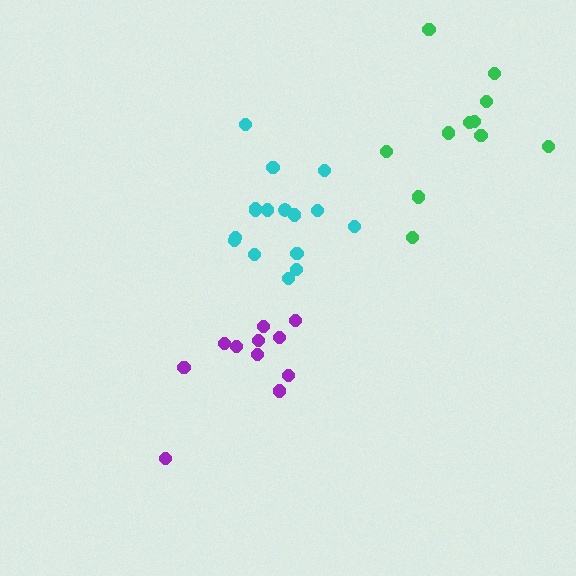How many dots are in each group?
Group 1: 11 dots, Group 2: 16 dots, Group 3: 11 dots (38 total).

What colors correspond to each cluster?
The clusters are colored: green, cyan, purple.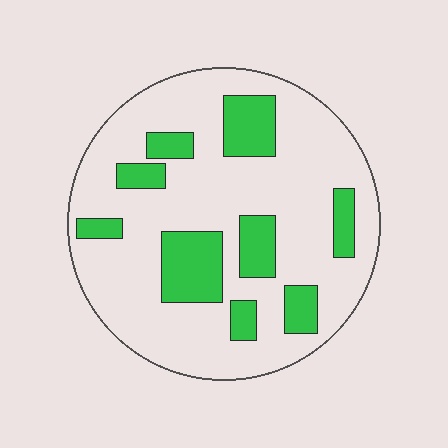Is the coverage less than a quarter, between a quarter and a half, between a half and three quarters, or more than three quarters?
Less than a quarter.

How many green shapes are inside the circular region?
9.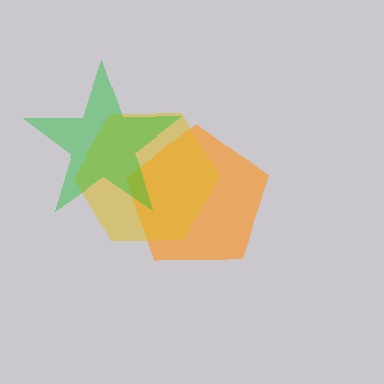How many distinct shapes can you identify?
There are 3 distinct shapes: an orange pentagon, a yellow hexagon, a green star.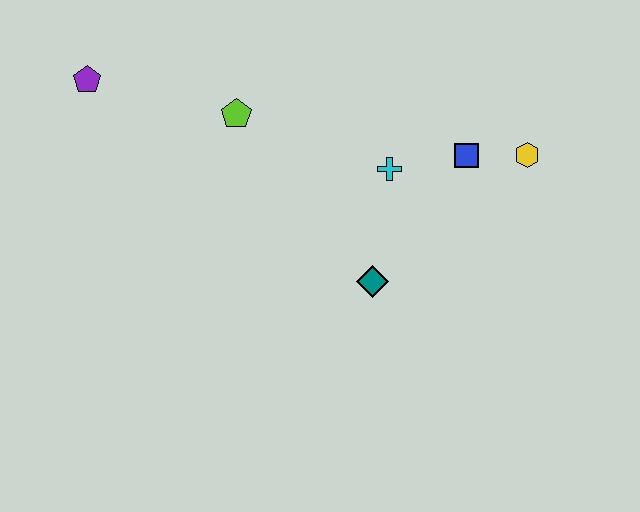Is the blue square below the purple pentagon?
Yes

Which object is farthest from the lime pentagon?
The yellow hexagon is farthest from the lime pentagon.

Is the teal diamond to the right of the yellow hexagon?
No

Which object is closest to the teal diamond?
The cyan cross is closest to the teal diamond.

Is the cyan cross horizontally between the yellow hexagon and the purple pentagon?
Yes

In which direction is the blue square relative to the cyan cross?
The blue square is to the right of the cyan cross.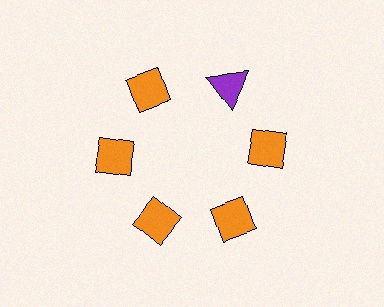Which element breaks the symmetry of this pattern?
The purple triangle at roughly the 1 o'clock position breaks the symmetry. All other shapes are orange diamonds.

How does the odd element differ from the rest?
It differs in both color (purple instead of orange) and shape (triangle instead of diamond).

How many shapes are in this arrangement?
There are 6 shapes arranged in a ring pattern.